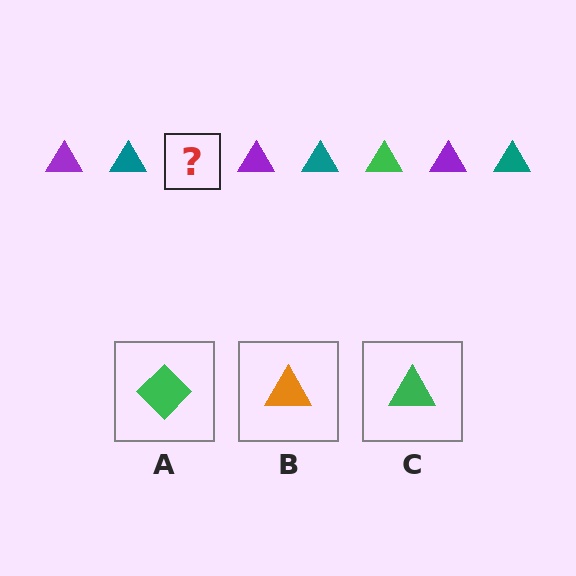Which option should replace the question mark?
Option C.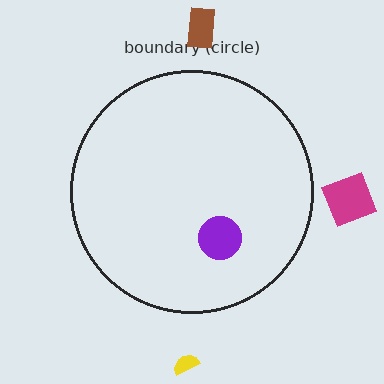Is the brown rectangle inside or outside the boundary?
Outside.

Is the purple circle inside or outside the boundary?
Inside.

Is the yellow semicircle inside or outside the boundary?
Outside.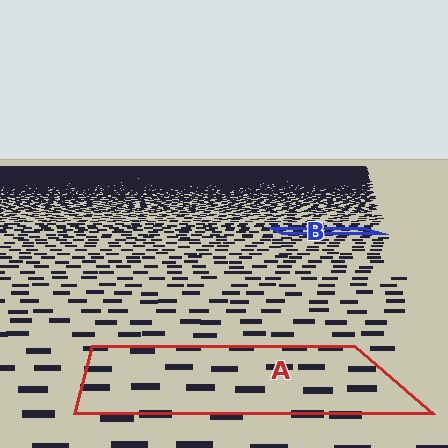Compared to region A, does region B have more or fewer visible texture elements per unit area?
Region B has more texture elements per unit area — they are packed more densely because it is farther away.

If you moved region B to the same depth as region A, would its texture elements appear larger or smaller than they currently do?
They would appear larger. At a closer depth, the same texture elements are projected at a bigger on-screen size.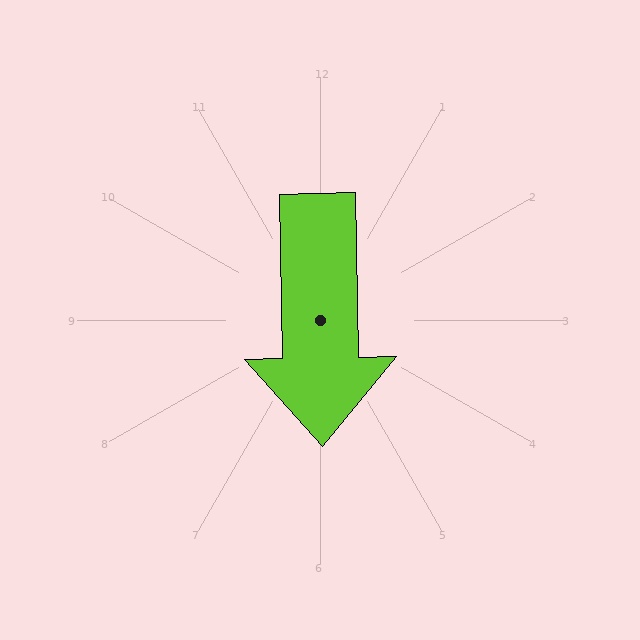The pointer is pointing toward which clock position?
Roughly 6 o'clock.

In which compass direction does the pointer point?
South.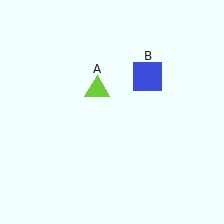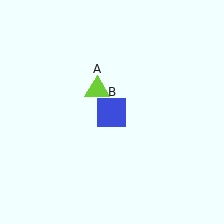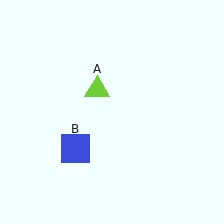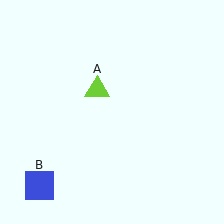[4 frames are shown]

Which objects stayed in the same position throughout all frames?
Lime triangle (object A) remained stationary.